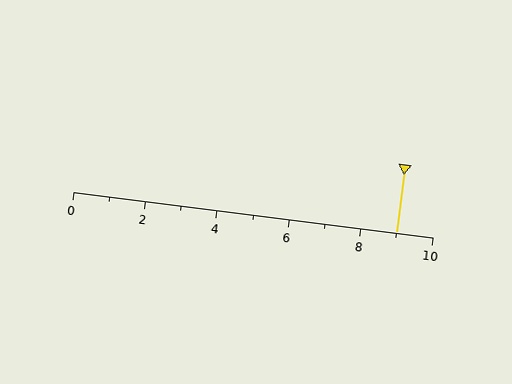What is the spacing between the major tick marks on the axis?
The major ticks are spaced 2 apart.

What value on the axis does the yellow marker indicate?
The marker indicates approximately 9.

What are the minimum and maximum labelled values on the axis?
The axis runs from 0 to 10.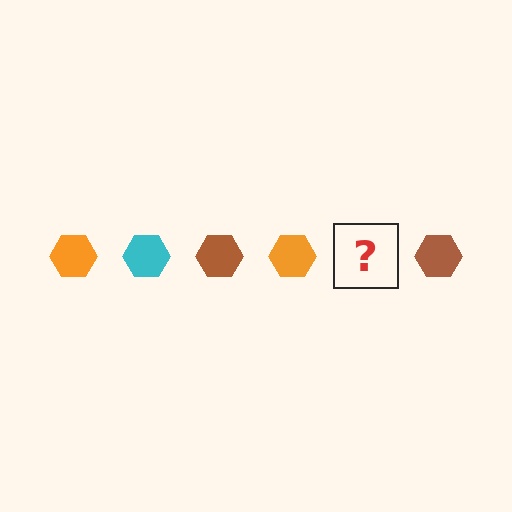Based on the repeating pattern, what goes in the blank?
The blank should be a cyan hexagon.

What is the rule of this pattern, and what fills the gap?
The rule is that the pattern cycles through orange, cyan, brown hexagons. The gap should be filled with a cyan hexagon.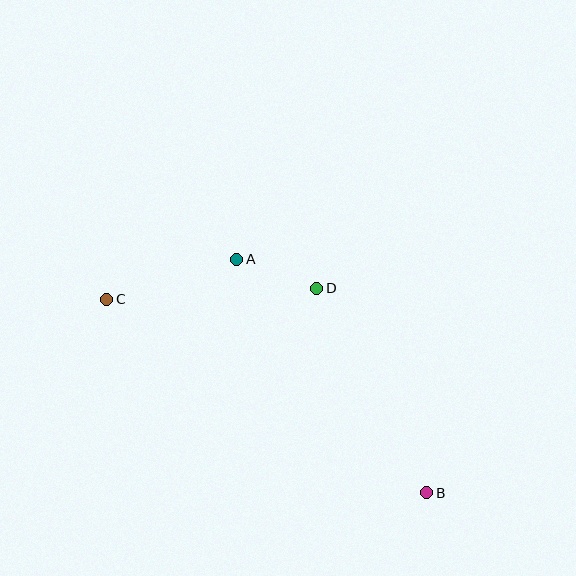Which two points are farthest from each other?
Points B and C are farthest from each other.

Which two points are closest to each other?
Points A and D are closest to each other.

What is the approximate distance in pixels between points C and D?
The distance between C and D is approximately 210 pixels.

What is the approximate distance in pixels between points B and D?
The distance between B and D is approximately 232 pixels.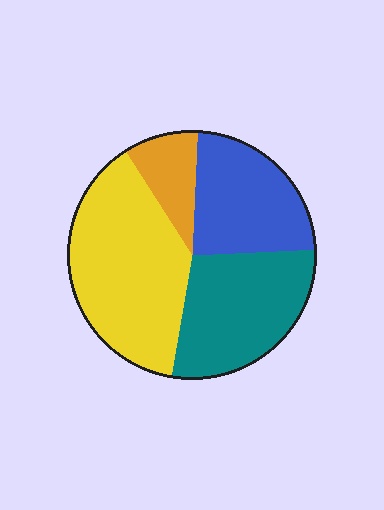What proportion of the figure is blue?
Blue takes up about one quarter (1/4) of the figure.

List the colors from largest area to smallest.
From largest to smallest: yellow, teal, blue, orange.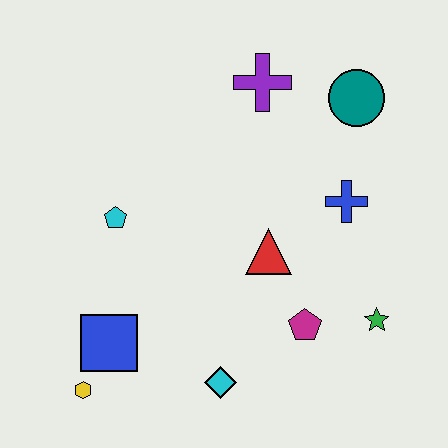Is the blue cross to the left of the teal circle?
Yes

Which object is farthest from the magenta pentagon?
The purple cross is farthest from the magenta pentagon.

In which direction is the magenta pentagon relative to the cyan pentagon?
The magenta pentagon is to the right of the cyan pentagon.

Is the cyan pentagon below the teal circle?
Yes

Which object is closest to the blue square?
The yellow hexagon is closest to the blue square.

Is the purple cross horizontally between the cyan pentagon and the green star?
Yes